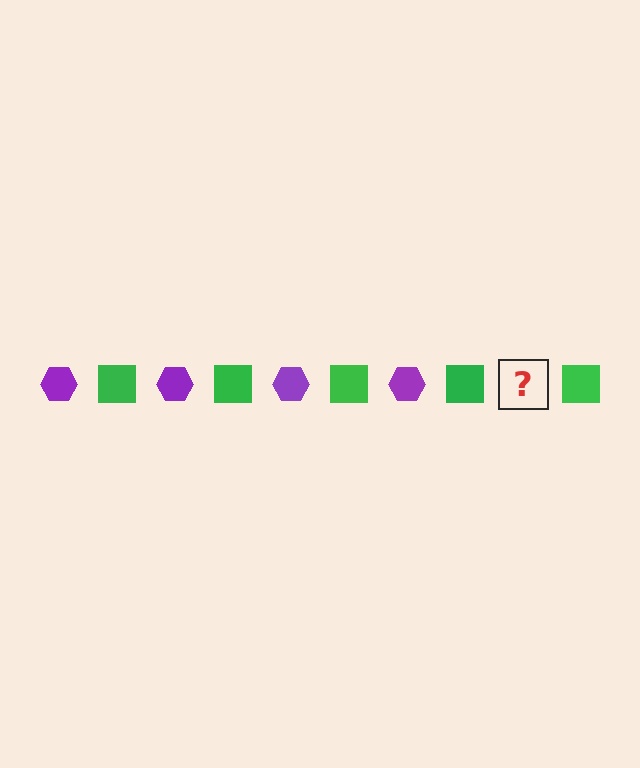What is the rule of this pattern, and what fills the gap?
The rule is that the pattern alternates between purple hexagon and green square. The gap should be filled with a purple hexagon.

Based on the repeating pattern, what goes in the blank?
The blank should be a purple hexagon.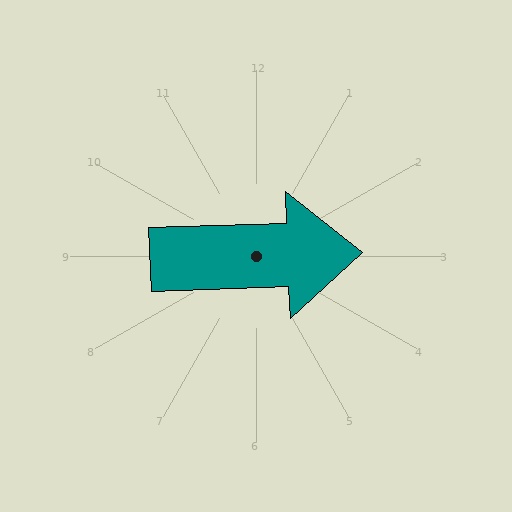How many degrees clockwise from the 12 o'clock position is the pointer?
Approximately 88 degrees.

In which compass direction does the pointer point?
East.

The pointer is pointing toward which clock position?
Roughly 3 o'clock.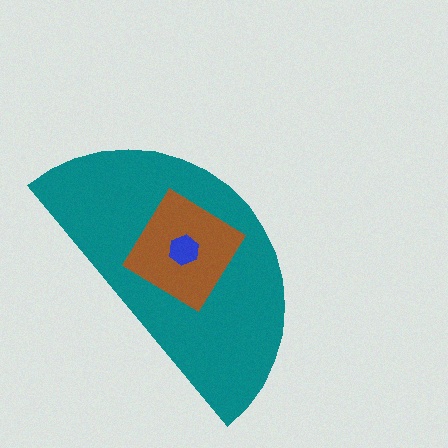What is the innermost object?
The blue hexagon.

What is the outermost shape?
The teal semicircle.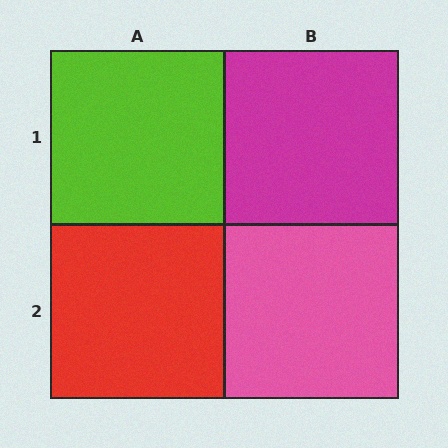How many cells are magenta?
1 cell is magenta.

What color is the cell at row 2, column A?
Red.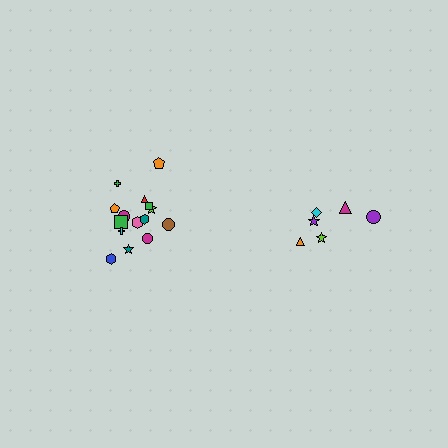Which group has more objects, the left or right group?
The left group.